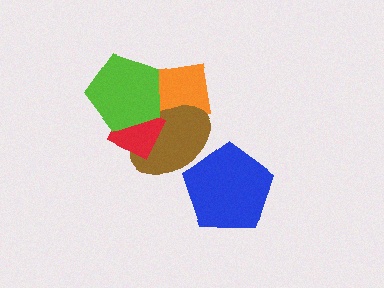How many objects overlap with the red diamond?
3 objects overlap with the red diamond.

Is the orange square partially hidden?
Yes, it is partially covered by another shape.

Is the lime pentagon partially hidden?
No, no other shape covers it.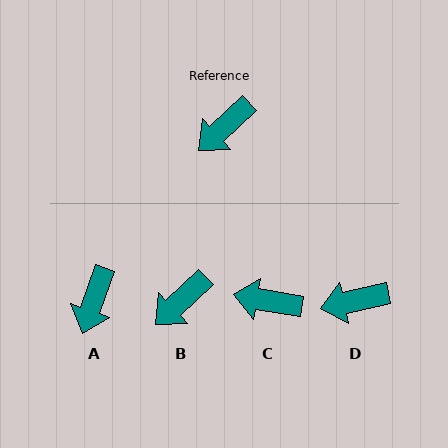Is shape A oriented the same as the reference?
No, it is off by about 28 degrees.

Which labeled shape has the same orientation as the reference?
B.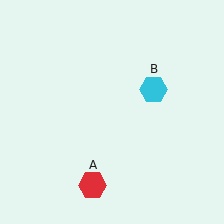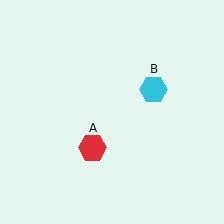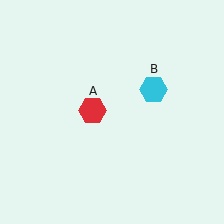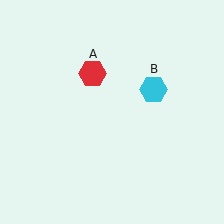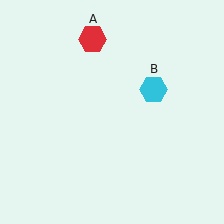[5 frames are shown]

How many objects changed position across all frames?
1 object changed position: red hexagon (object A).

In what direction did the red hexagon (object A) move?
The red hexagon (object A) moved up.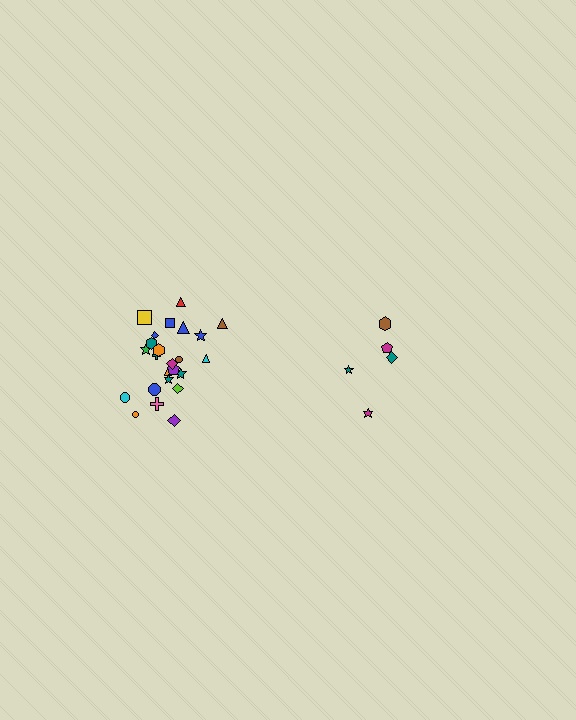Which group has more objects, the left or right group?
The left group.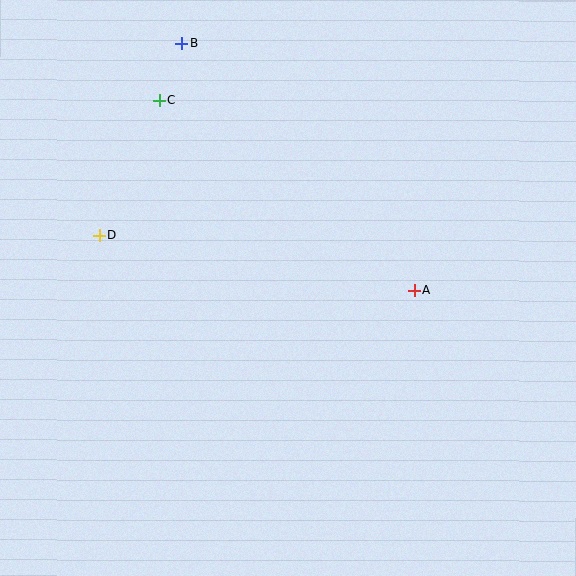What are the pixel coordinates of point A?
Point A is at (414, 290).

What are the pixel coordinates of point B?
Point B is at (181, 43).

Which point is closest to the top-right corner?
Point A is closest to the top-right corner.